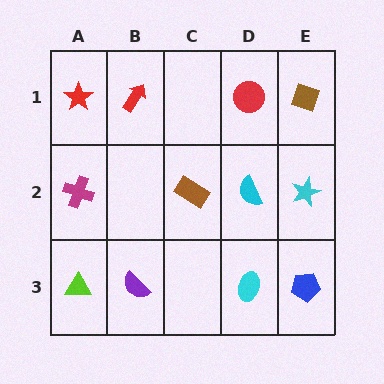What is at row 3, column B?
A purple semicircle.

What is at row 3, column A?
A lime triangle.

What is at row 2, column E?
A cyan star.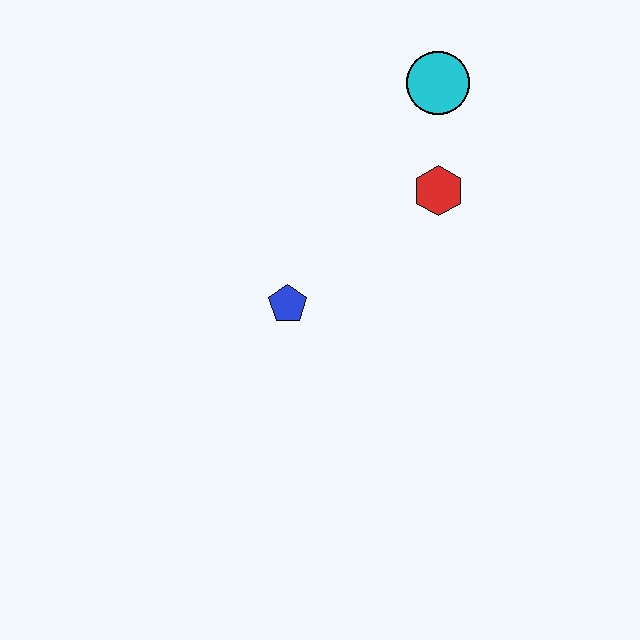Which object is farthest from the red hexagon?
The blue pentagon is farthest from the red hexagon.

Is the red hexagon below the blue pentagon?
No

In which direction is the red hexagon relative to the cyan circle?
The red hexagon is below the cyan circle.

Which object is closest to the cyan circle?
The red hexagon is closest to the cyan circle.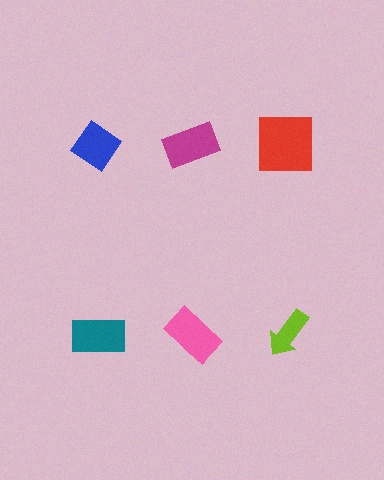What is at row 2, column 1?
A teal rectangle.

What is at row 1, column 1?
A blue diamond.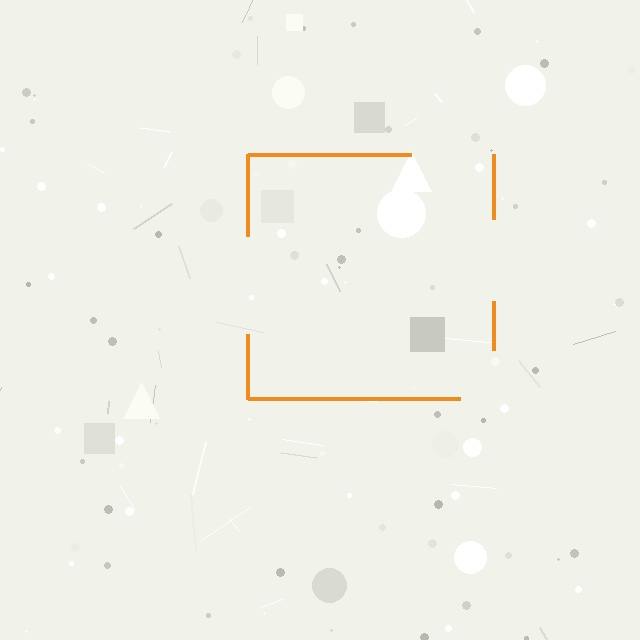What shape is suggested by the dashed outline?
The dashed outline suggests a square.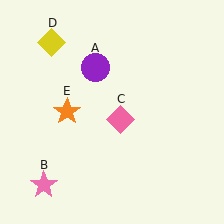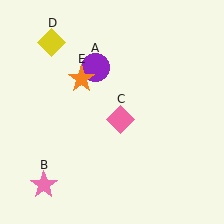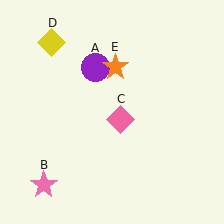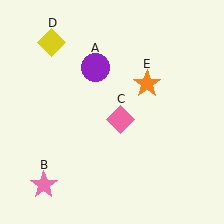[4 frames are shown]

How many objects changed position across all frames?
1 object changed position: orange star (object E).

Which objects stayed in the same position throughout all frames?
Purple circle (object A) and pink star (object B) and pink diamond (object C) and yellow diamond (object D) remained stationary.